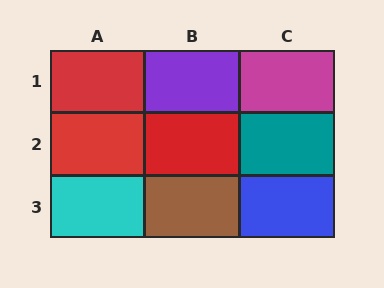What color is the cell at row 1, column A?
Red.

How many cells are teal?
1 cell is teal.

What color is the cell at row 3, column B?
Brown.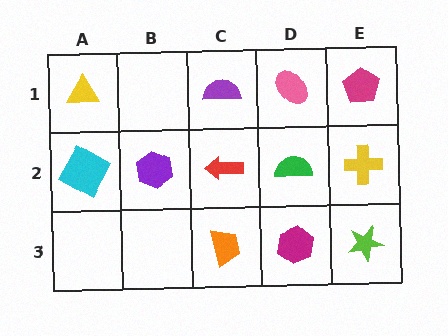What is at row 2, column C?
A red arrow.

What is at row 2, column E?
A yellow cross.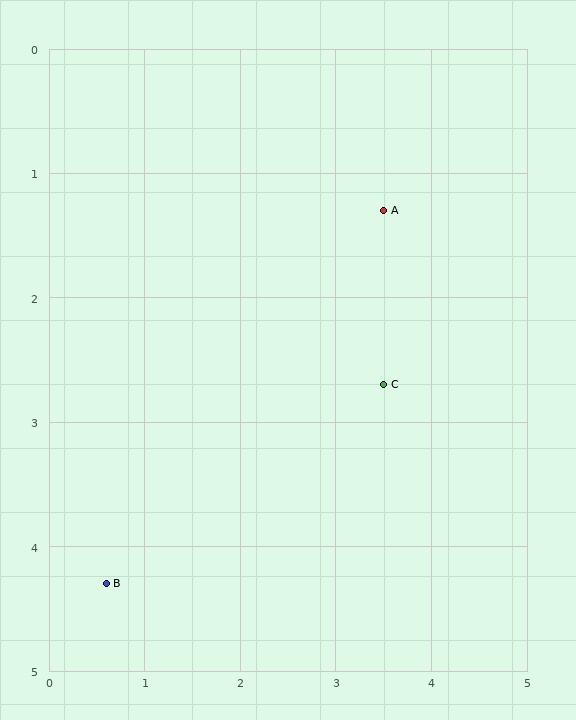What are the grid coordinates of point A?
Point A is at approximately (3.5, 1.3).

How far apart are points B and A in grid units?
Points B and A are about 4.2 grid units apart.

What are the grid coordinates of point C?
Point C is at approximately (3.5, 2.7).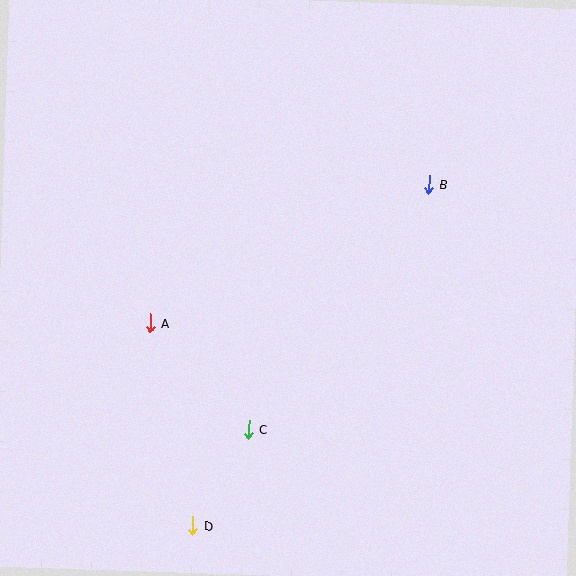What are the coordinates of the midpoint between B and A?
The midpoint between B and A is at (289, 254).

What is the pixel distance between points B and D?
The distance between B and D is 415 pixels.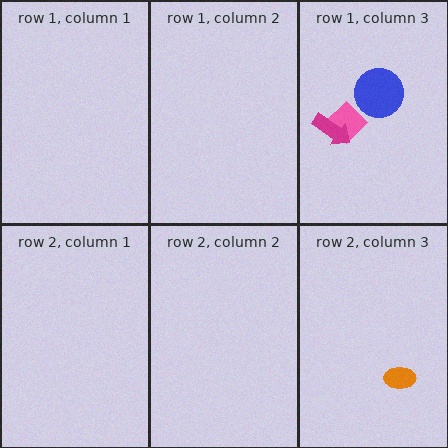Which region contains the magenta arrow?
The row 1, column 3 region.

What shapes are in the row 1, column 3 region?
The blue circle, the pink diamond, the magenta arrow.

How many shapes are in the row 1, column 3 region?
3.